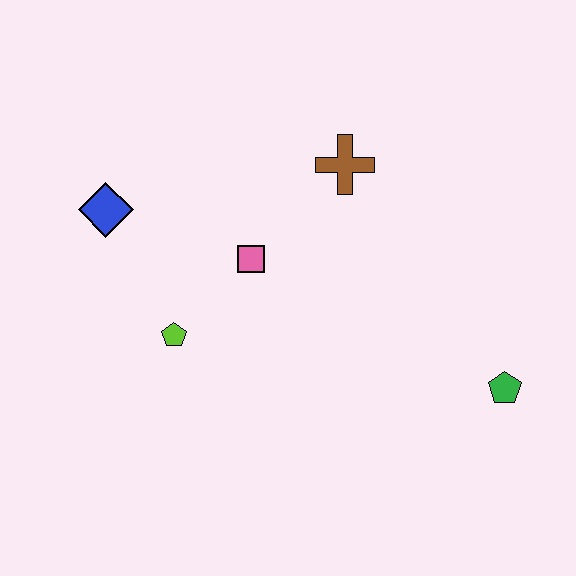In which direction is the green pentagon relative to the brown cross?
The green pentagon is below the brown cross.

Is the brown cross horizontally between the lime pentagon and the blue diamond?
No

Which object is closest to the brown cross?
The pink square is closest to the brown cross.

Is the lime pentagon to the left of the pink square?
Yes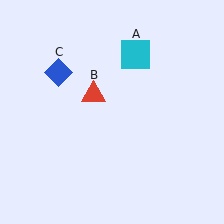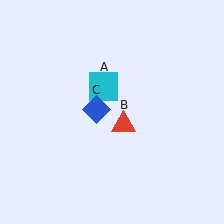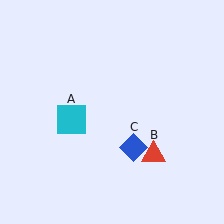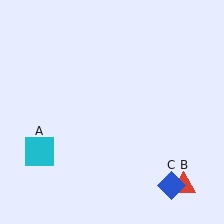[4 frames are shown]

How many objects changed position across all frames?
3 objects changed position: cyan square (object A), red triangle (object B), blue diamond (object C).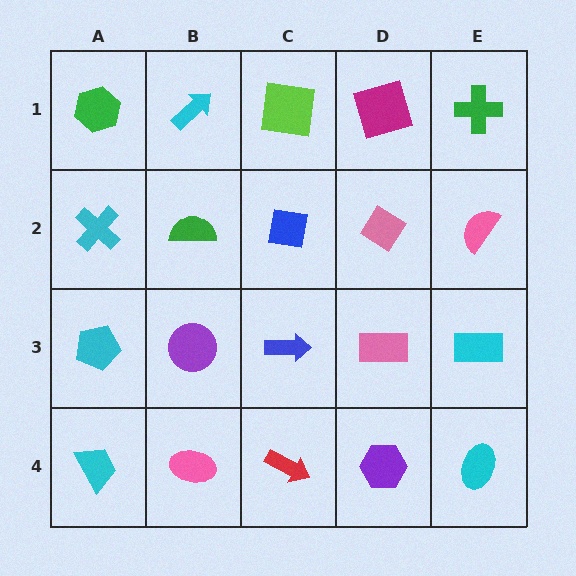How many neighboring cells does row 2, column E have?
3.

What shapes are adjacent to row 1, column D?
A pink diamond (row 2, column D), a lime square (row 1, column C), a green cross (row 1, column E).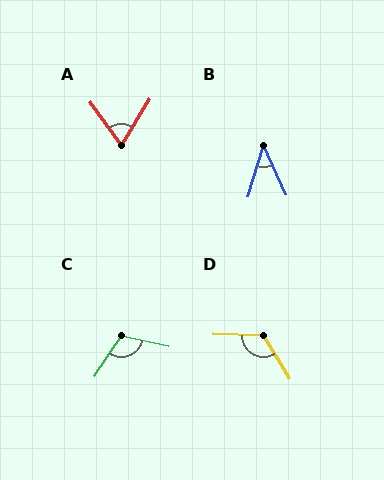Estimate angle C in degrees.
Approximately 111 degrees.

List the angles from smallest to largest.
B (41°), A (68°), C (111°), D (123°).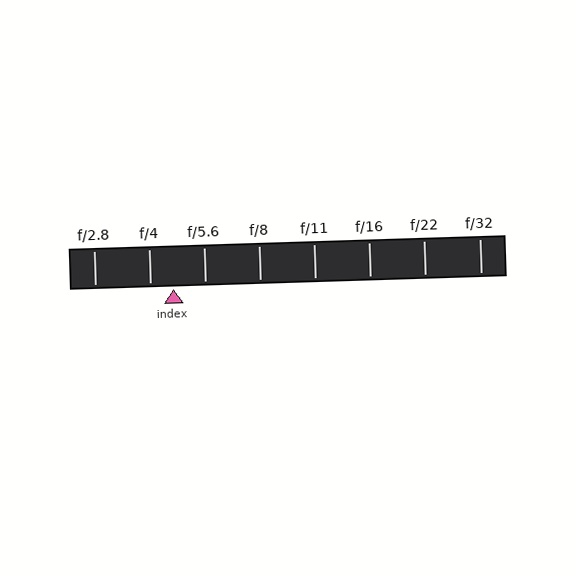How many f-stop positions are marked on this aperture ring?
There are 8 f-stop positions marked.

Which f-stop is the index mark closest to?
The index mark is closest to f/4.